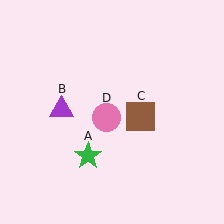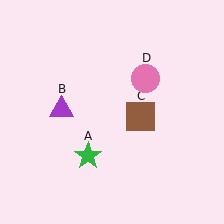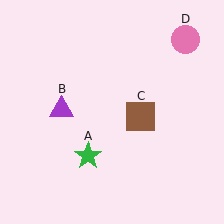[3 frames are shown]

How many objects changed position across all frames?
1 object changed position: pink circle (object D).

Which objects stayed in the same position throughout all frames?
Green star (object A) and purple triangle (object B) and brown square (object C) remained stationary.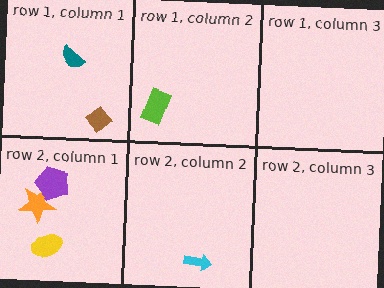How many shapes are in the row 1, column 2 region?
1.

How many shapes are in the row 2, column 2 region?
1.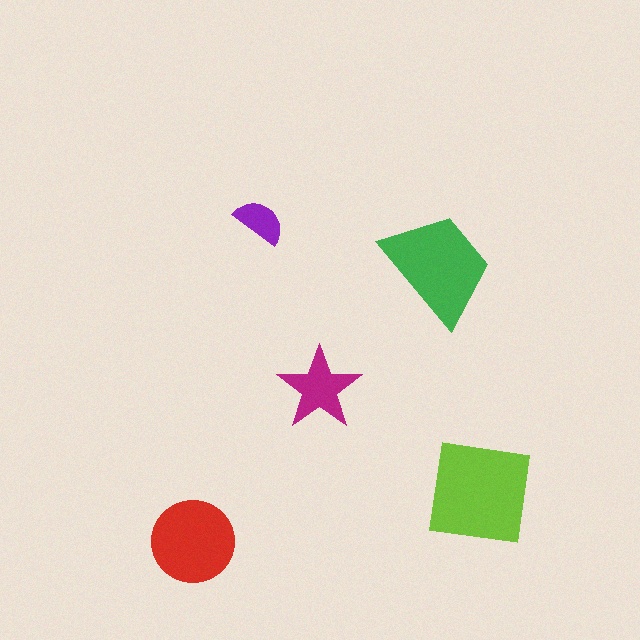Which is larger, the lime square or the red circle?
The lime square.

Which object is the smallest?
The purple semicircle.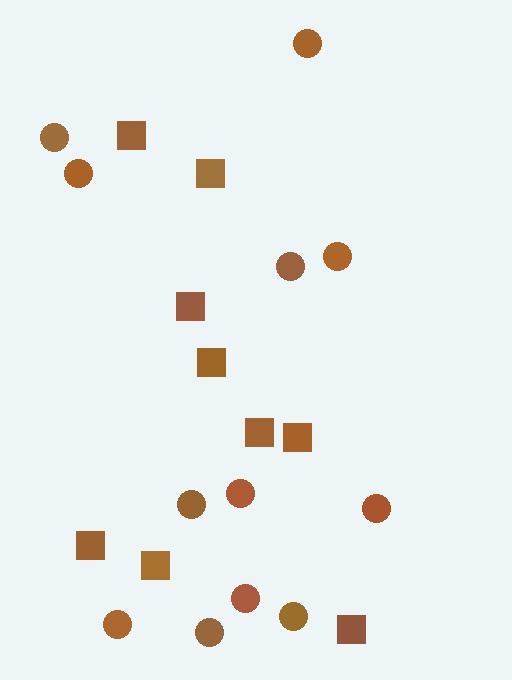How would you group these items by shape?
There are 2 groups: one group of squares (9) and one group of circles (12).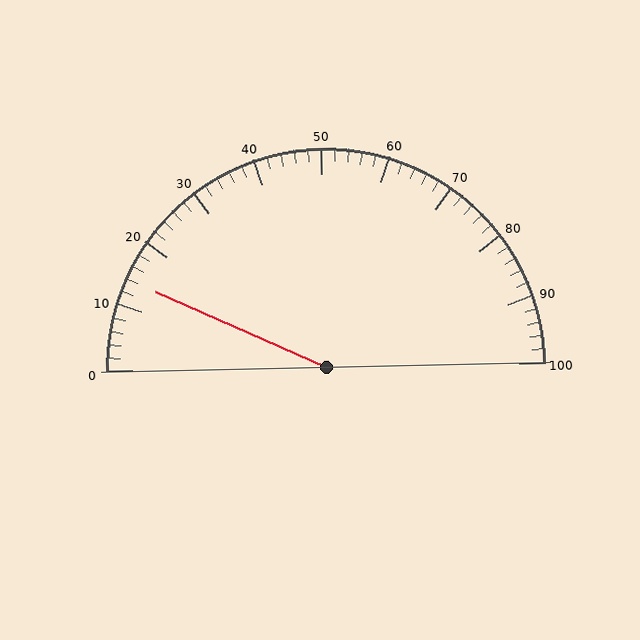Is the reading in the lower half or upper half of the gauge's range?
The reading is in the lower half of the range (0 to 100).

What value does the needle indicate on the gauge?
The needle indicates approximately 14.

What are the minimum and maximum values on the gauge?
The gauge ranges from 0 to 100.